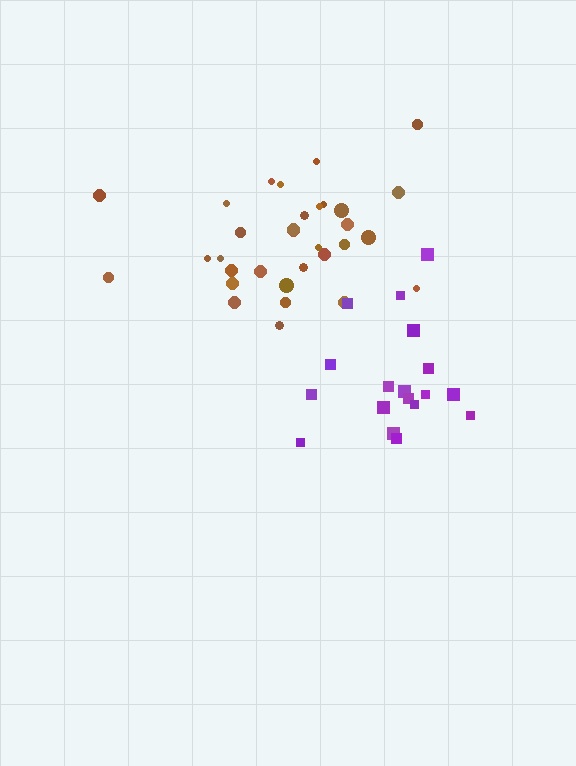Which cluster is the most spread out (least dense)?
Brown.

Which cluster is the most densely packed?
Purple.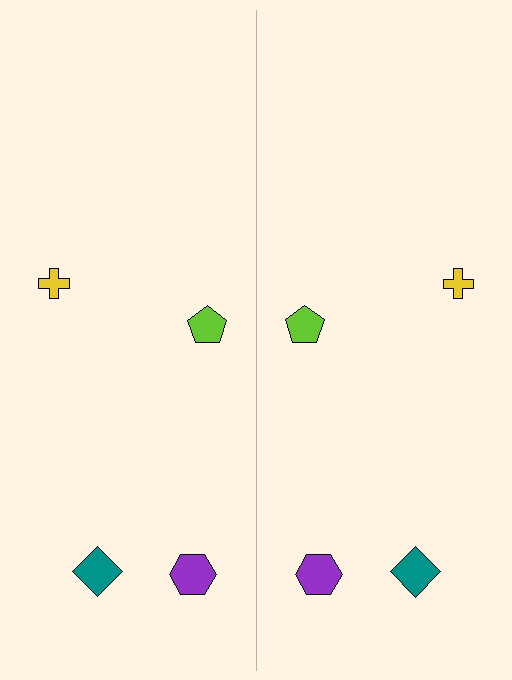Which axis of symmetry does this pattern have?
The pattern has a vertical axis of symmetry running through the center of the image.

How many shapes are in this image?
There are 8 shapes in this image.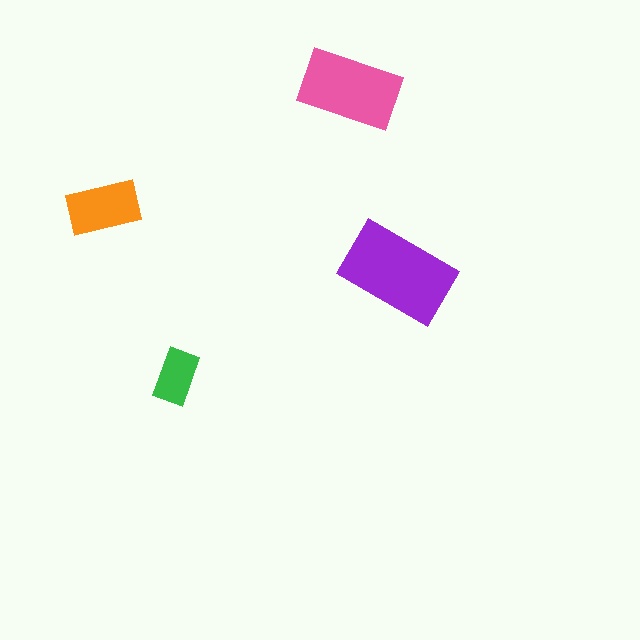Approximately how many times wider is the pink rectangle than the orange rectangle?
About 1.5 times wider.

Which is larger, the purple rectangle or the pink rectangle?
The purple one.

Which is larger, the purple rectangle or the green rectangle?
The purple one.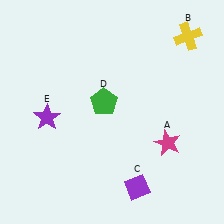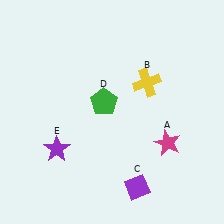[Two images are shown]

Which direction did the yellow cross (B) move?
The yellow cross (B) moved down.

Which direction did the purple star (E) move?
The purple star (E) moved down.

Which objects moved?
The objects that moved are: the yellow cross (B), the purple star (E).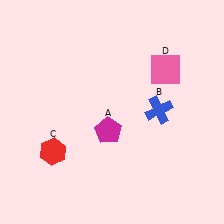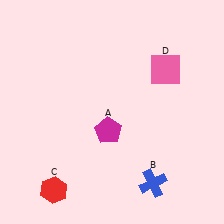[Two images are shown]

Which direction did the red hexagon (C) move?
The red hexagon (C) moved down.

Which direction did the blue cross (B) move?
The blue cross (B) moved down.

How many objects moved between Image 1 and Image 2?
2 objects moved between the two images.